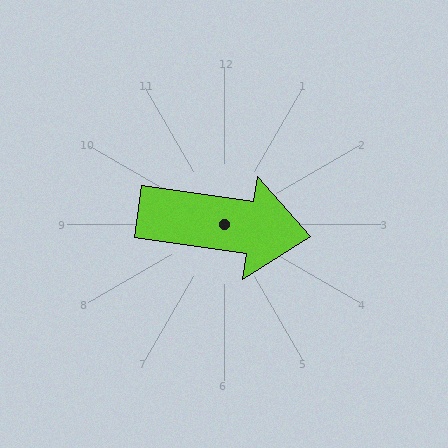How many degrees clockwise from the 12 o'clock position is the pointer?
Approximately 98 degrees.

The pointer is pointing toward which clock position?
Roughly 3 o'clock.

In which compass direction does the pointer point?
East.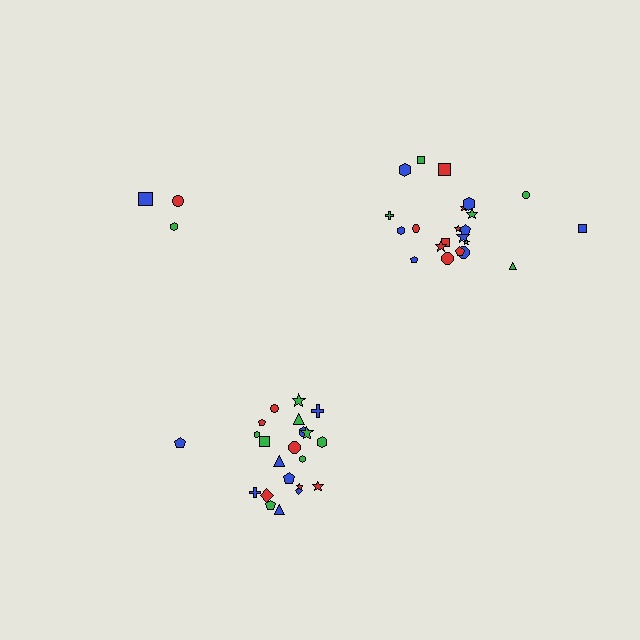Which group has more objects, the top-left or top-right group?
The top-right group.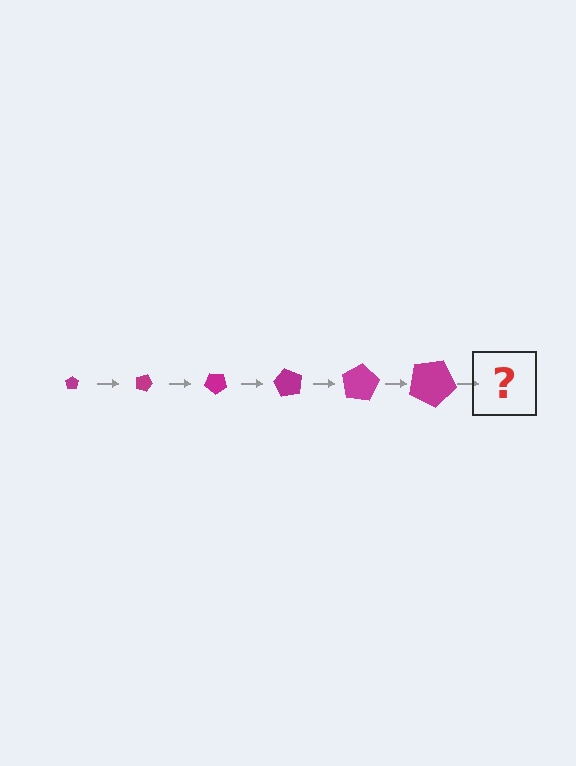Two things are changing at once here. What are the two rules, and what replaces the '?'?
The two rules are that the pentagon grows larger each step and it rotates 20 degrees each step. The '?' should be a pentagon, larger than the previous one and rotated 120 degrees from the start.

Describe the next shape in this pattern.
It should be a pentagon, larger than the previous one and rotated 120 degrees from the start.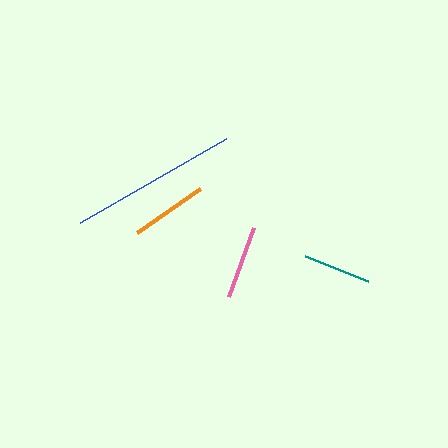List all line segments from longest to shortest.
From longest to shortest: blue, orange, pink, teal.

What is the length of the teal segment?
The teal segment is approximately 68 pixels long.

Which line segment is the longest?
The blue line is the longest at approximately 169 pixels.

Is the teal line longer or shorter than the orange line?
The orange line is longer than the teal line.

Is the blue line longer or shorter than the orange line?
The blue line is longer than the orange line.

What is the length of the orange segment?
The orange segment is approximately 77 pixels long.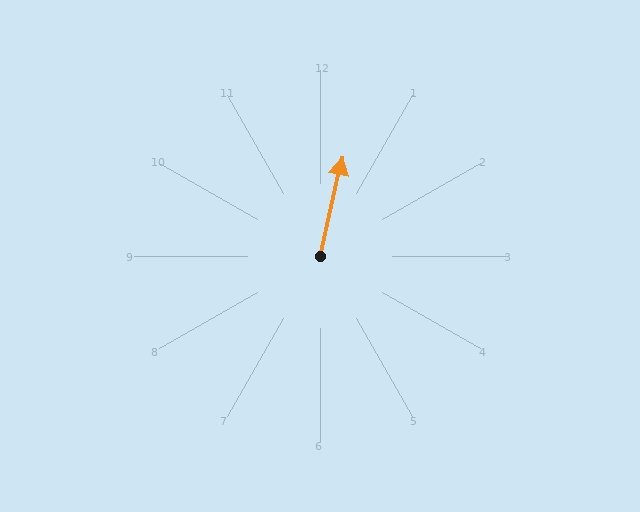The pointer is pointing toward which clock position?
Roughly 12 o'clock.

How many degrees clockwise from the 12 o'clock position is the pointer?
Approximately 12 degrees.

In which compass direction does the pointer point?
North.